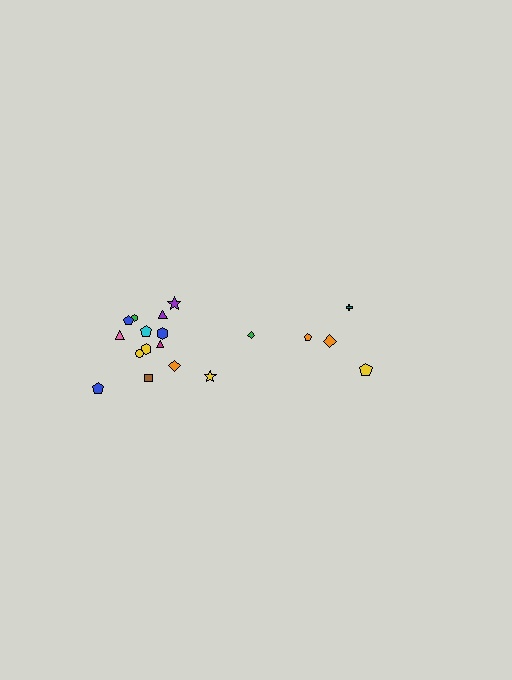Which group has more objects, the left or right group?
The left group.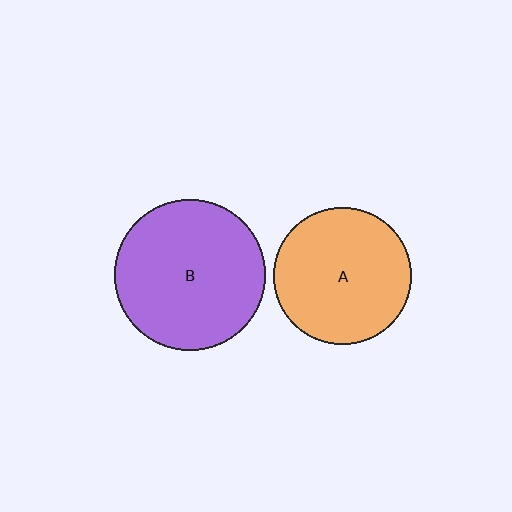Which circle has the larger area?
Circle B (purple).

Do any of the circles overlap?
No, none of the circles overlap.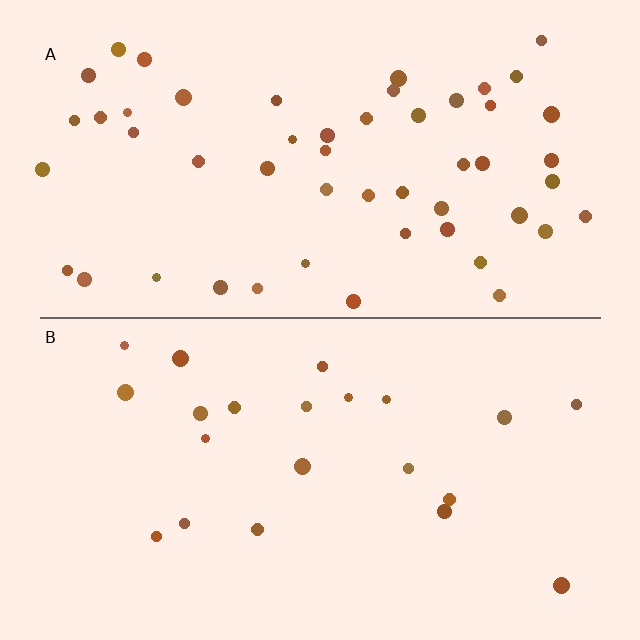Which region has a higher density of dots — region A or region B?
A (the top).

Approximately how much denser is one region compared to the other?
Approximately 2.4× — region A over region B.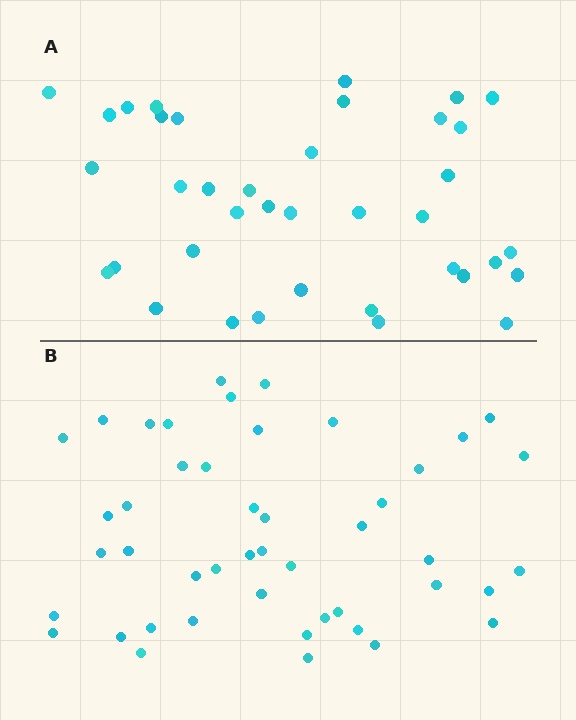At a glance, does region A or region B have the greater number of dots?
Region B (the bottom region) has more dots.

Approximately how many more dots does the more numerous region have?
Region B has roughly 8 or so more dots than region A.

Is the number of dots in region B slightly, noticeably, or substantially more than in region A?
Region B has only slightly more — the two regions are fairly close. The ratio is roughly 1.2 to 1.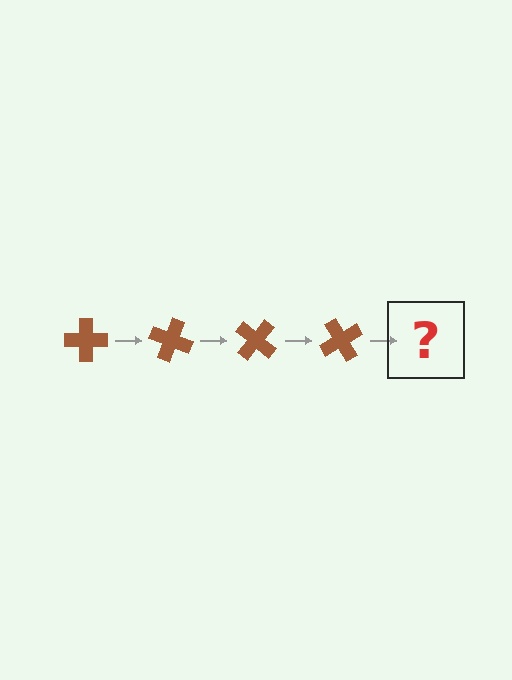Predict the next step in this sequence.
The next step is a brown cross rotated 80 degrees.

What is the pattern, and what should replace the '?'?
The pattern is that the cross rotates 20 degrees each step. The '?' should be a brown cross rotated 80 degrees.